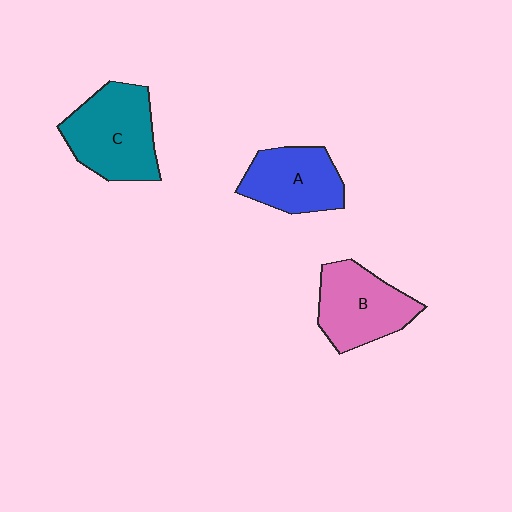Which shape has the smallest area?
Shape A (blue).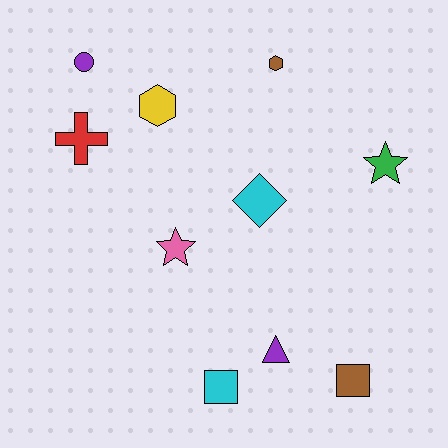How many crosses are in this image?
There is 1 cross.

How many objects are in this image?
There are 10 objects.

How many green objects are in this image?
There is 1 green object.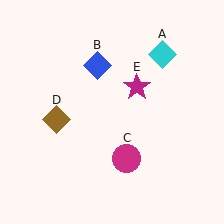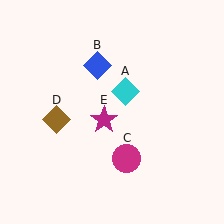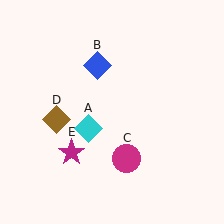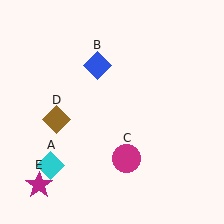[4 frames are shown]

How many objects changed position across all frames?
2 objects changed position: cyan diamond (object A), magenta star (object E).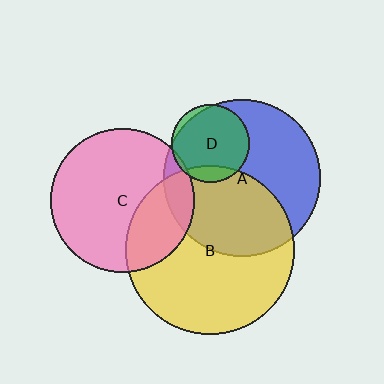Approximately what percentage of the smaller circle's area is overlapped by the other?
Approximately 5%.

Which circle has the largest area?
Circle B (yellow).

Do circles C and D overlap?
Yes.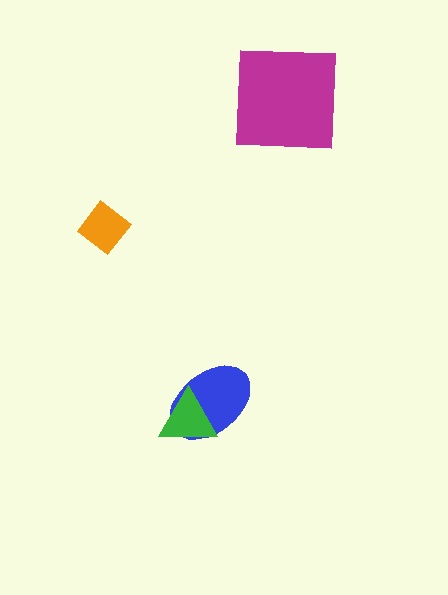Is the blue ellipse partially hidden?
Yes, it is partially covered by another shape.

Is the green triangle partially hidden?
No, no other shape covers it.